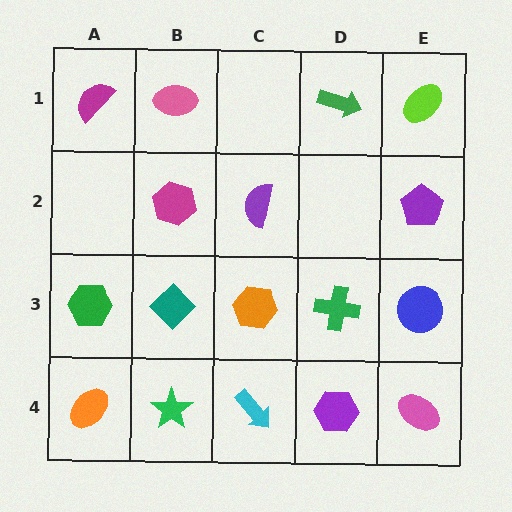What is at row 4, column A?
An orange ellipse.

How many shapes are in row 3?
5 shapes.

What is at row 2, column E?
A purple pentagon.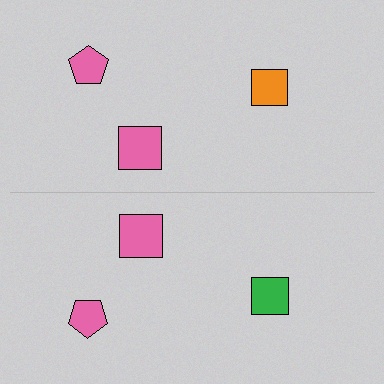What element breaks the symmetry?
The green square on the bottom side breaks the symmetry — its mirror counterpart is orange.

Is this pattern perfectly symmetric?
No, the pattern is not perfectly symmetric. The green square on the bottom side breaks the symmetry — its mirror counterpart is orange.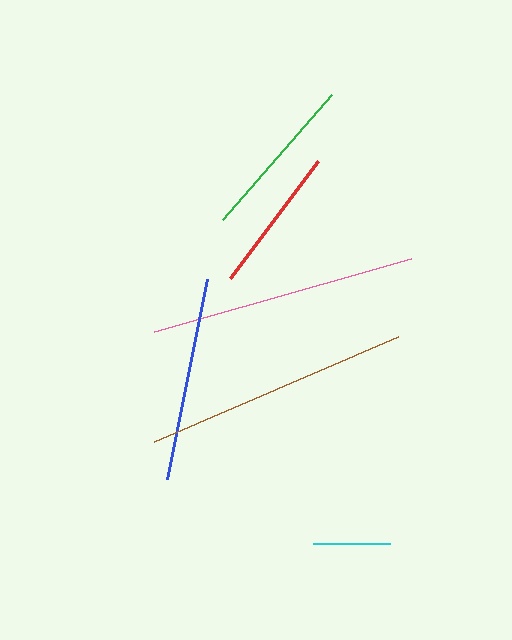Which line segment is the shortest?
The cyan line is the shortest at approximately 77 pixels.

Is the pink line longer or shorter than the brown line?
The pink line is longer than the brown line.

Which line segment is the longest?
The pink line is the longest at approximately 267 pixels.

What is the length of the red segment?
The red segment is approximately 146 pixels long.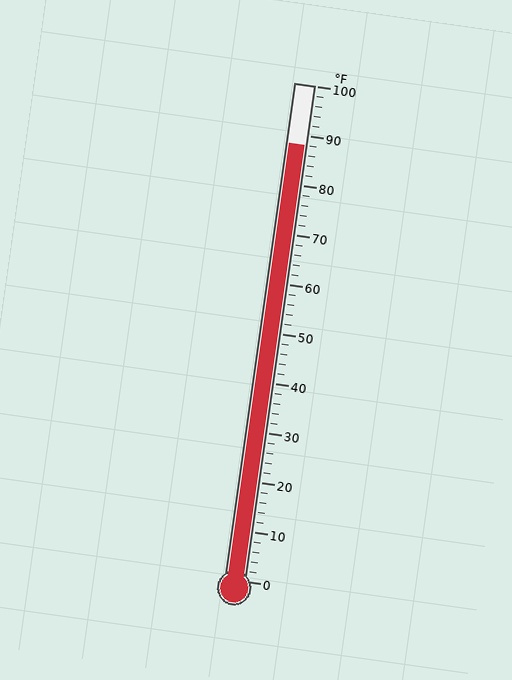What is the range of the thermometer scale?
The thermometer scale ranges from 0°F to 100°F.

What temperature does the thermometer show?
The thermometer shows approximately 88°F.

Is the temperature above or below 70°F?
The temperature is above 70°F.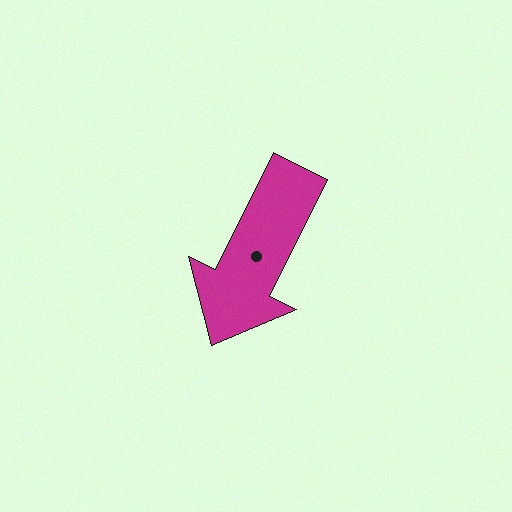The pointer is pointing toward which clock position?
Roughly 7 o'clock.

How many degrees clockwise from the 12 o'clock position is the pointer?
Approximately 206 degrees.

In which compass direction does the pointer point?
Southwest.